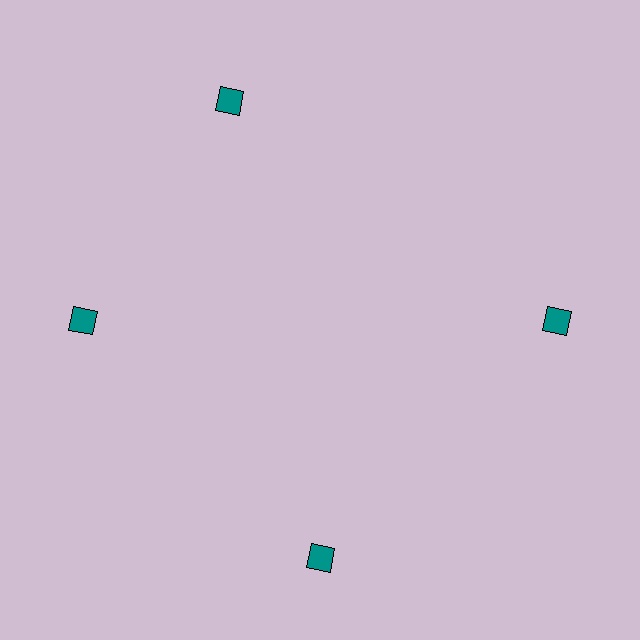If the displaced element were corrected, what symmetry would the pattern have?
It would have 4-fold rotational symmetry — the pattern would map onto itself every 90 degrees.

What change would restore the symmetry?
The symmetry would be restored by rotating it back into even spacing with its neighbors so that all 4 squares sit at equal angles and equal distance from the center.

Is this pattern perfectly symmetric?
No. The 4 teal squares are arranged in a ring, but one element near the 12 o'clock position is rotated out of alignment along the ring, breaking the 4-fold rotational symmetry.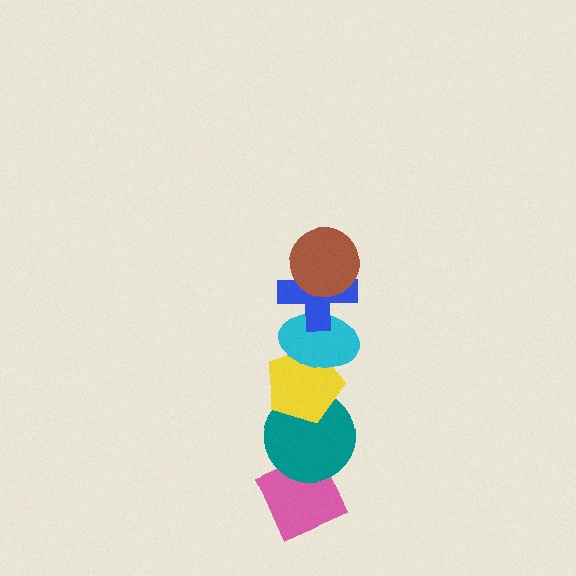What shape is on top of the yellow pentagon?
The cyan ellipse is on top of the yellow pentagon.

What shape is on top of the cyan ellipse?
The blue cross is on top of the cyan ellipse.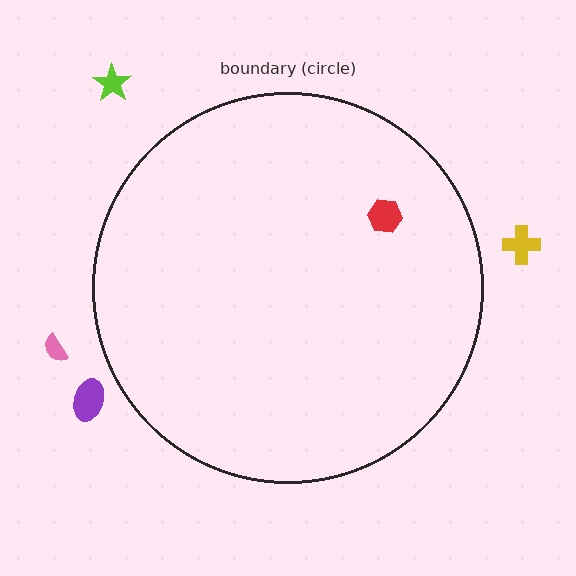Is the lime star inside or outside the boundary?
Outside.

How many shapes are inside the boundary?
1 inside, 4 outside.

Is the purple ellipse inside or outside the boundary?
Outside.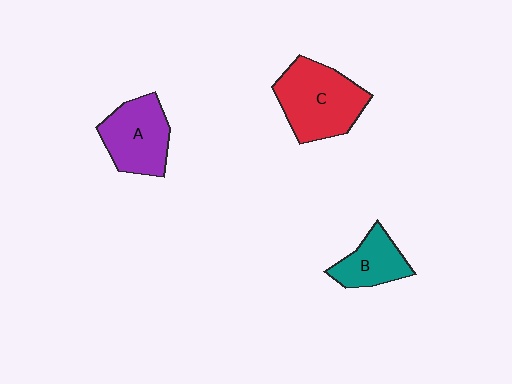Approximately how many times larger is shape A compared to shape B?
Approximately 1.4 times.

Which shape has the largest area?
Shape C (red).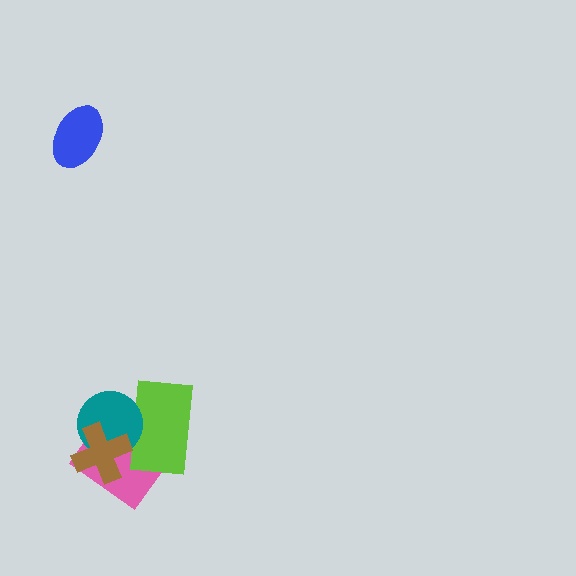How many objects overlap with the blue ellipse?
0 objects overlap with the blue ellipse.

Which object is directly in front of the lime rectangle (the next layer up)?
The teal circle is directly in front of the lime rectangle.